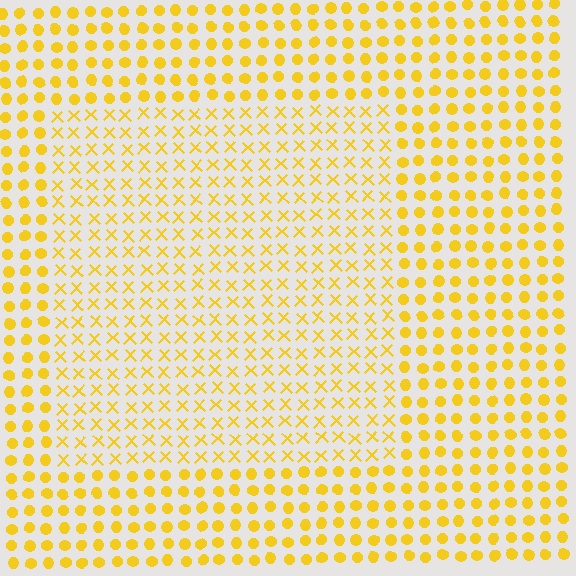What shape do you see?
I see a rectangle.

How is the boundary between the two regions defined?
The boundary is defined by a change in element shape: X marks inside vs. circles outside. All elements share the same color and spacing.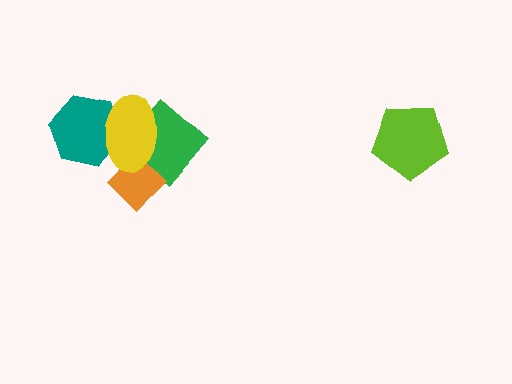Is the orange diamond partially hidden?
Yes, it is partially covered by another shape.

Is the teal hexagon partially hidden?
Yes, it is partially covered by another shape.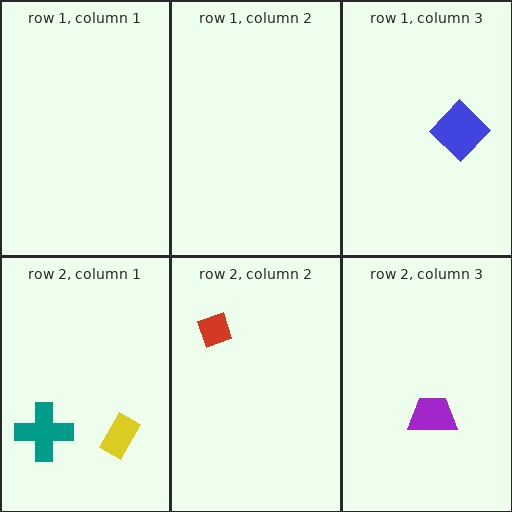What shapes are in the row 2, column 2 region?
The red diamond.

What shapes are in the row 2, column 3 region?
The purple trapezoid.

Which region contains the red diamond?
The row 2, column 2 region.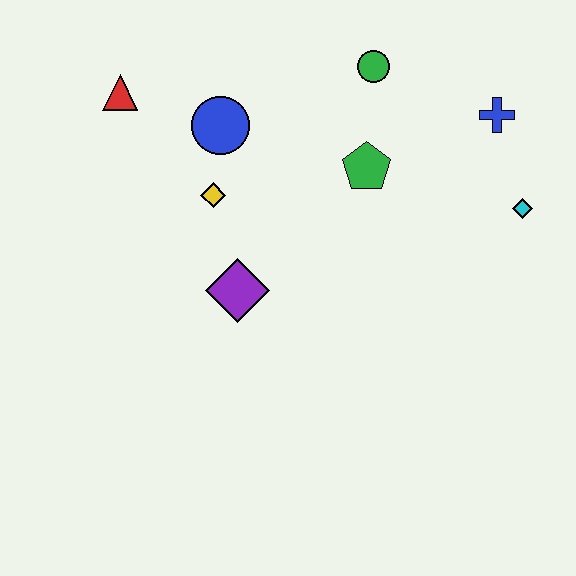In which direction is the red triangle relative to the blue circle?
The red triangle is to the left of the blue circle.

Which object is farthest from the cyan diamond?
The red triangle is farthest from the cyan diamond.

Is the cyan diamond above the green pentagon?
No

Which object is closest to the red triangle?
The blue circle is closest to the red triangle.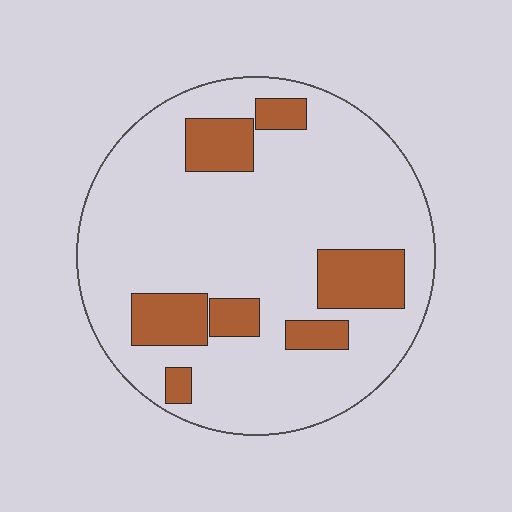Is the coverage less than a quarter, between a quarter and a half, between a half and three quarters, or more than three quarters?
Less than a quarter.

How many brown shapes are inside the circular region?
7.